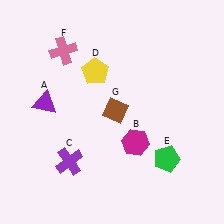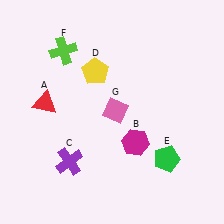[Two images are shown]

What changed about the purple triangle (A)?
In Image 1, A is purple. In Image 2, it changed to red.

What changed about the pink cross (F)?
In Image 1, F is pink. In Image 2, it changed to lime.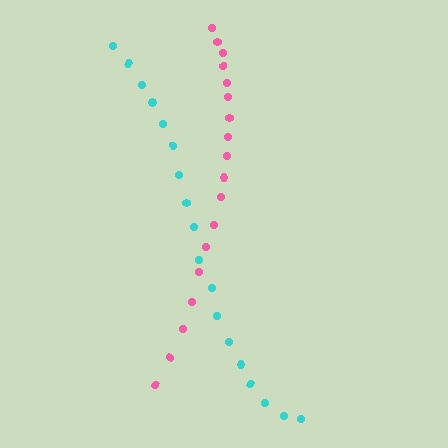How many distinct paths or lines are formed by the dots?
There are 2 distinct paths.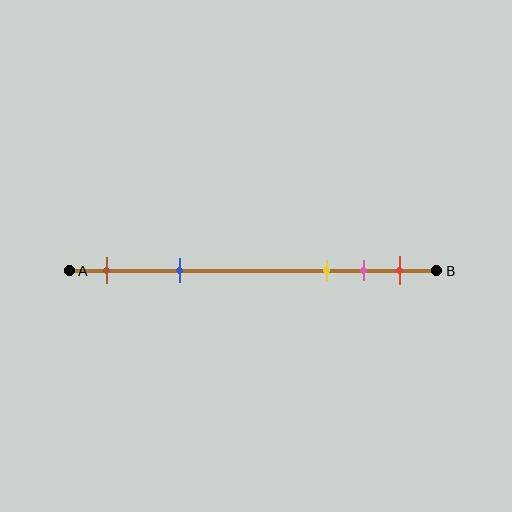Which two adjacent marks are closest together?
The pink and red marks are the closest adjacent pair.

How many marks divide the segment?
There are 5 marks dividing the segment.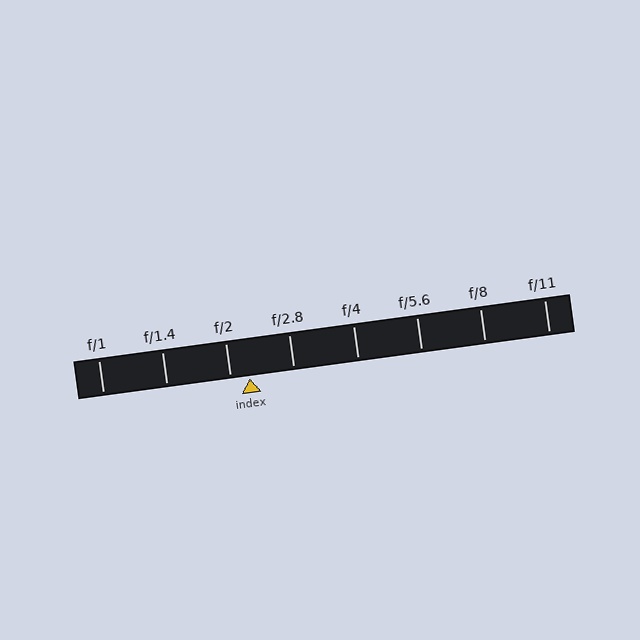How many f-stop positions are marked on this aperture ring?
There are 8 f-stop positions marked.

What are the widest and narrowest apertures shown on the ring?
The widest aperture shown is f/1 and the narrowest is f/11.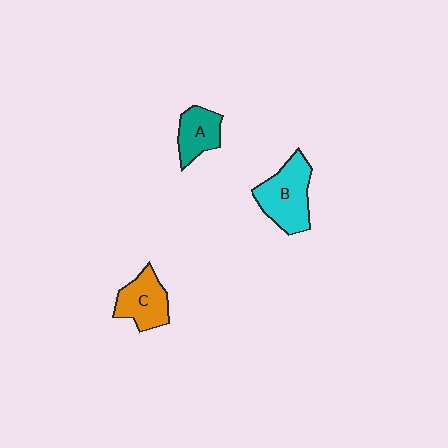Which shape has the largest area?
Shape B (cyan).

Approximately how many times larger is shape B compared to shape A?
Approximately 1.6 times.